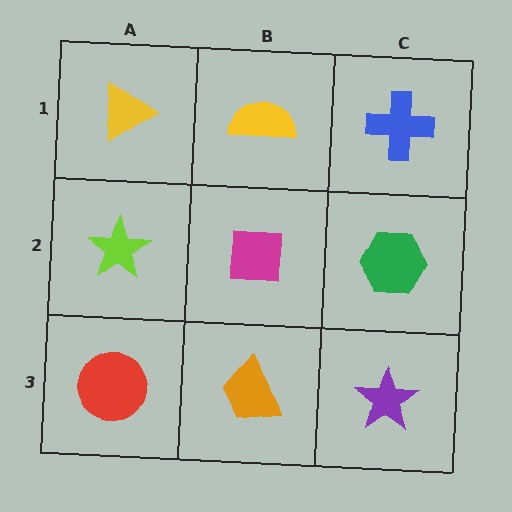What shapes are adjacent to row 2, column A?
A yellow triangle (row 1, column A), a red circle (row 3, column A), a magenta square (row 2, column B).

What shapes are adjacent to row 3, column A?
A lime star (row 2, column A), an orange trapezoid (row 3, column B).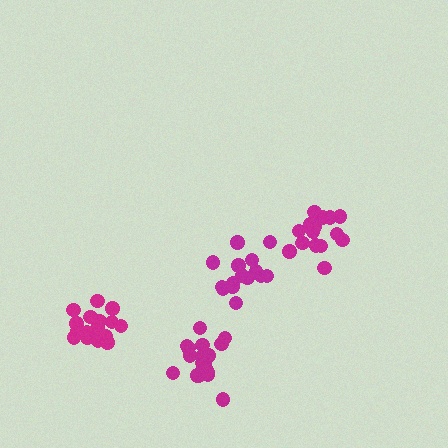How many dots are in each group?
Group 1: 15 dots, Group 2: 19 dots, Group 3: 19 dots, Group 4: 15 dots (68 total).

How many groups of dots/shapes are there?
There are 4 groups.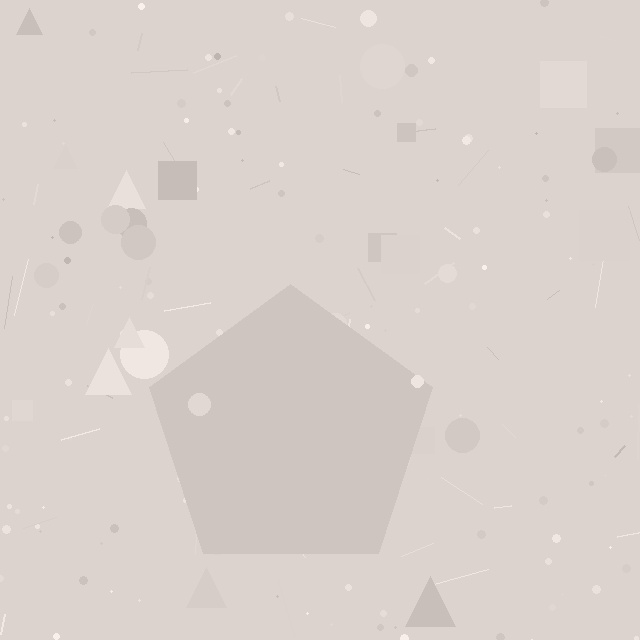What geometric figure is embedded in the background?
A pentagon is embedded in the background.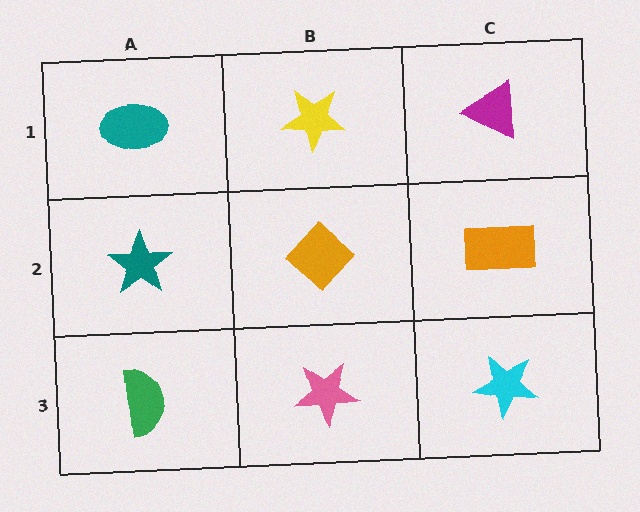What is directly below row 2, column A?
A green semicircle.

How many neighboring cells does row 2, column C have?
3.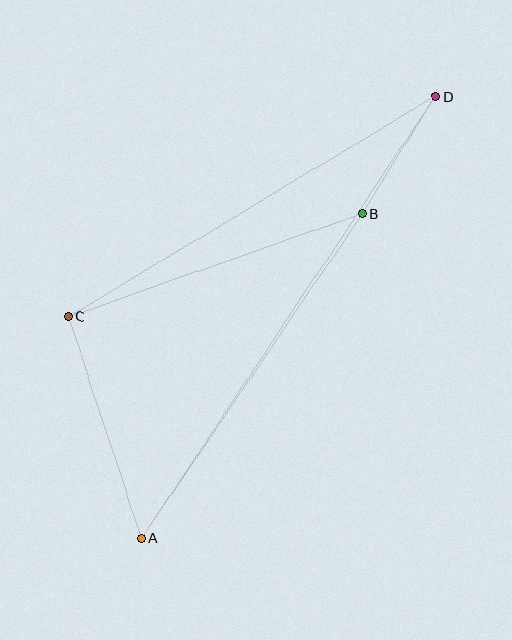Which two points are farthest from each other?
Points A and D are farthest from each other.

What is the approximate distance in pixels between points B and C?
The distance between B and C is approximately 311 pixels.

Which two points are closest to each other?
Points B and D are closest to each other.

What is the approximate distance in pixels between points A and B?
The distance between A and B is approximately 392 pixels.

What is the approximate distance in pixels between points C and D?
The distance between C and D is approximately 429 pixels.